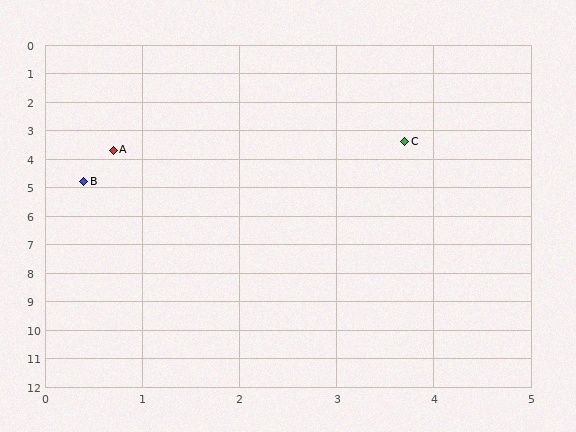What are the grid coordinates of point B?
Point B is at approximately (0.4, 4.8).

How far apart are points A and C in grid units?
Points A and C are about 3.0 grid units apart.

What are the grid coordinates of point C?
Point C is at approximately (3.7, 3.4).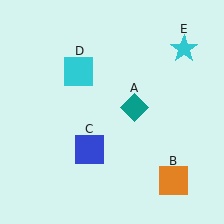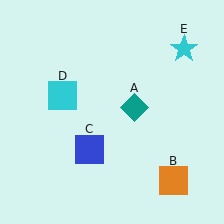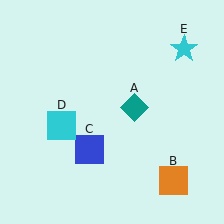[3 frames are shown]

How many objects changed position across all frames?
1 object changed position: cyan square (object D).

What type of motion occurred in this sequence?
The cyan square (object D) rotated counterclockwise around the center of the scene.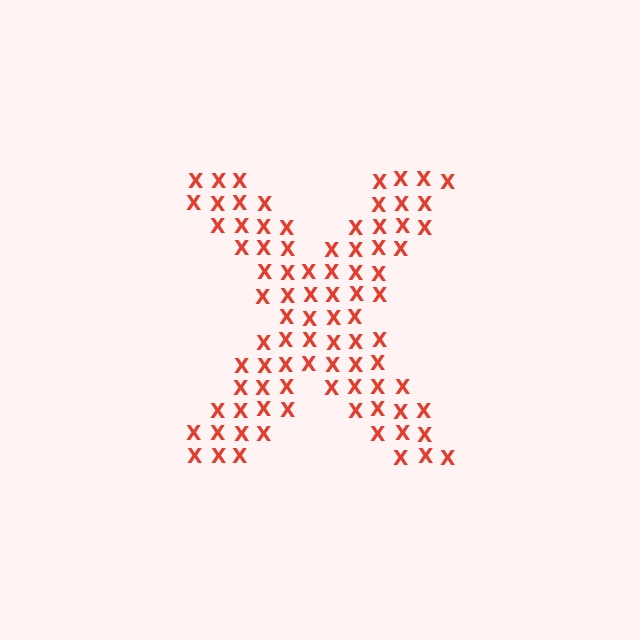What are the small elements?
The small elements are letter X's.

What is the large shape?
The large shape is the letter X.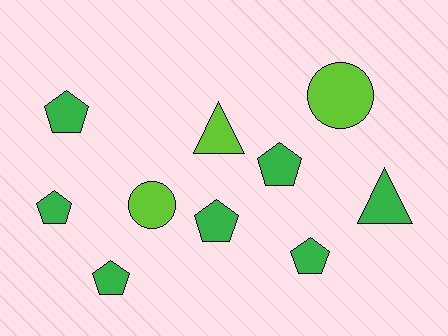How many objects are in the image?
There are 10 objects.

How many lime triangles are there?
There is 1 lime triangle.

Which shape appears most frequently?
Pentagon, with 6 objects.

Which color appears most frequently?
Green, with 7 objects.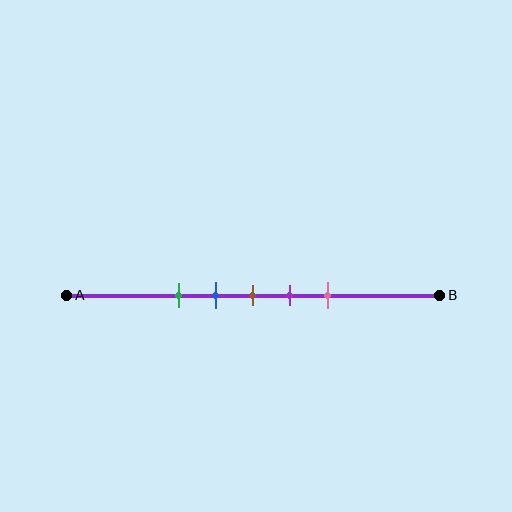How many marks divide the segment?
There are 5 marks dividing the segment.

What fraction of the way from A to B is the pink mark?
The pink mark is approximately 70% (0.7) of the way from A to B.